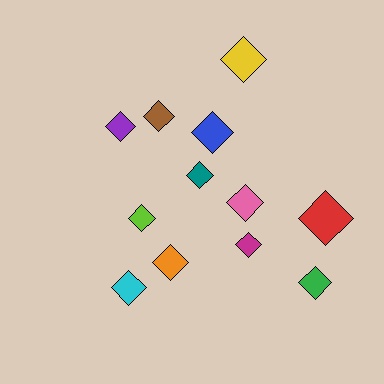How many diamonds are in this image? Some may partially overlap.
There are 12 diamonds.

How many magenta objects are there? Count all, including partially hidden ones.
There is 1 magenta object.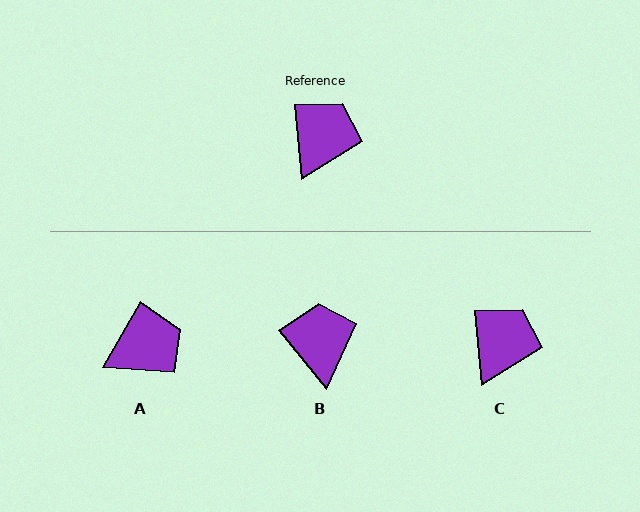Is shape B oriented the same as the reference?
No, it is off by about 34 degrees.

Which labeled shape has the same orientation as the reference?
C.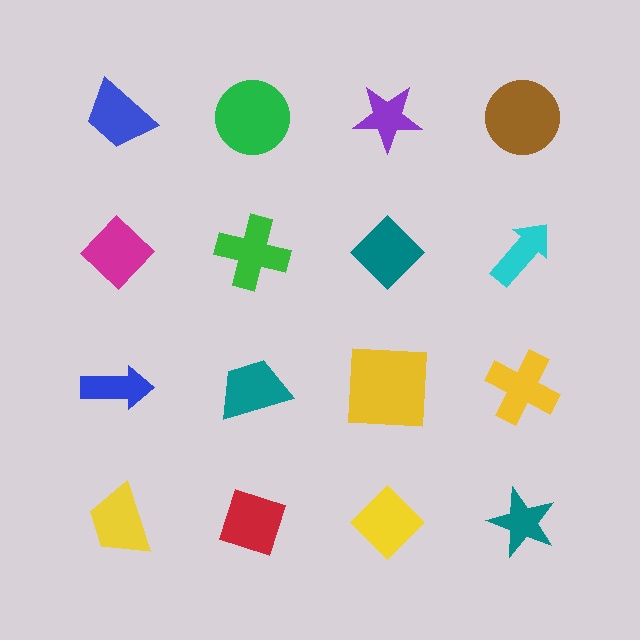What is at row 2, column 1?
A magenta diamond.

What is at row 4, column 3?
A yellow diamond.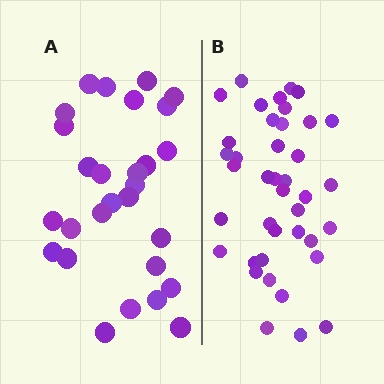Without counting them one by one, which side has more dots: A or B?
Region B (the right region) has more dots.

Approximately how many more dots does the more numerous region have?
Region B has roughly 12 or so more dots than region A.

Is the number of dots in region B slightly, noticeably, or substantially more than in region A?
Region B has noticeably more, but not dramatically so. The ratio is roughly 1.4 to 1.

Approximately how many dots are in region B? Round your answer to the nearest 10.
About 40 dots.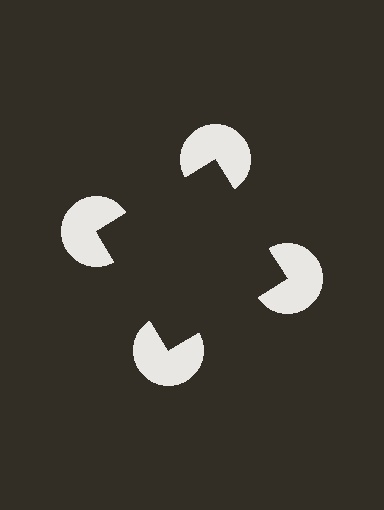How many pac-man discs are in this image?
There are 4 — one at each vertex of the illusory square.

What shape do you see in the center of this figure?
An illusory square — its edges are inferred from the aligned wedge cuts in the pac-man discs, not physically drawn.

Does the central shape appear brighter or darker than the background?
It typically appears slightly darker than the background, even though no actual brightness change is drawn.